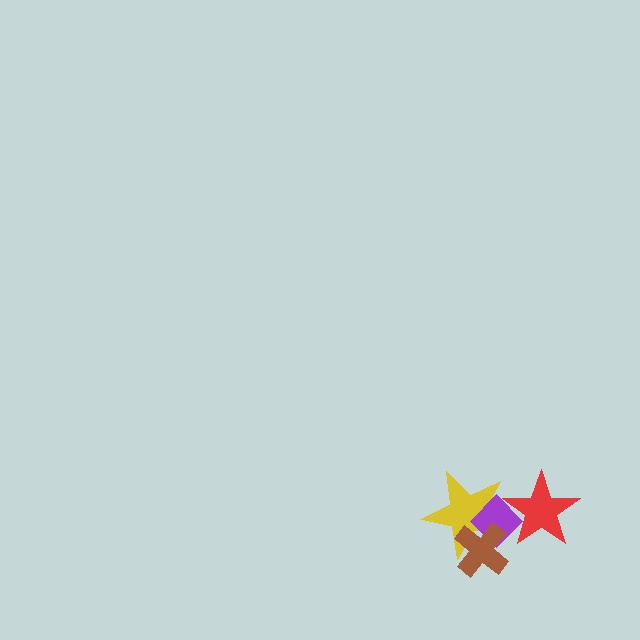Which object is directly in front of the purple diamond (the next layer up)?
The brown cross is directly in front of the purple diamond.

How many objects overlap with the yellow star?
3 objects overlap with the yellow star.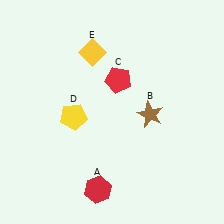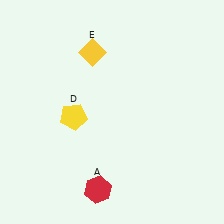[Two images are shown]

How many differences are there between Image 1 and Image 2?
There are 2 differences between the two images.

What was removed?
The brown star (B), the red pentagon (C) were removed in Image 2.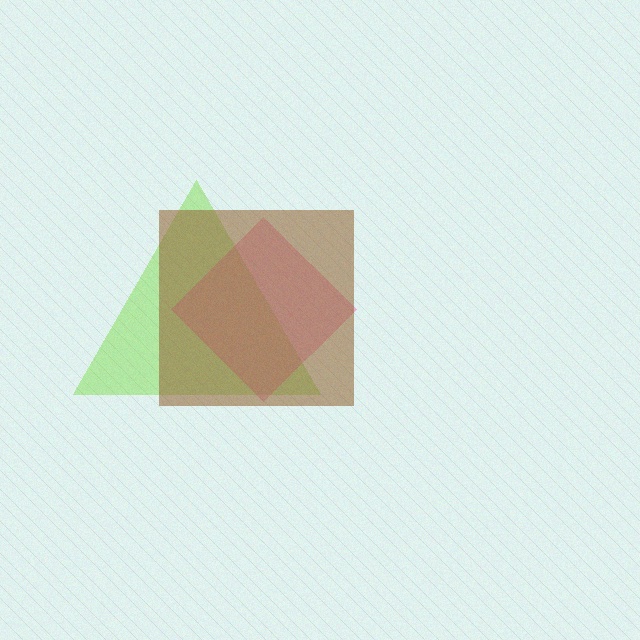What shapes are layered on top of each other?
The layered shapes are: a lime triangle, a pink diamond, a brown square.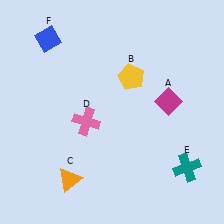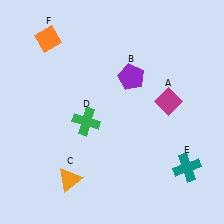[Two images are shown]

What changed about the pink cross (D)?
In Image 1, D is pink. In Image 2, it changed to green.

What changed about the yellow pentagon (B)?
In Image 1, B is yellow. In Image 2, it changed to purple.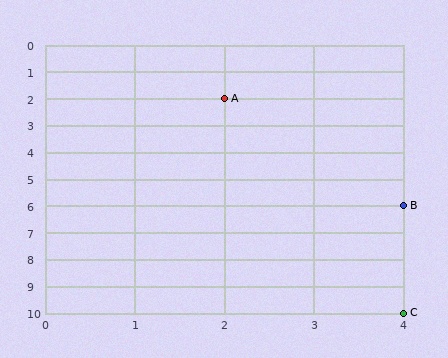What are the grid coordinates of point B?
Point B is at grid coordinates (4, 6).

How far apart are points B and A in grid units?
Points B and A are 2 columns and 4 rows apart (about 4.5 grid units diagonally).